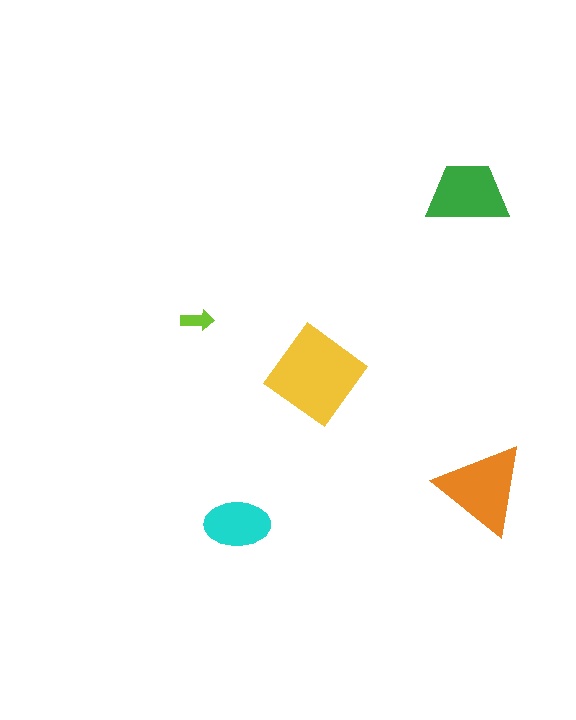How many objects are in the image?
There are 5 objects in the image.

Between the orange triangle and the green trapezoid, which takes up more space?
The orange triangle.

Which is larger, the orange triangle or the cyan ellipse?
The orange triangle.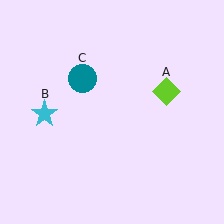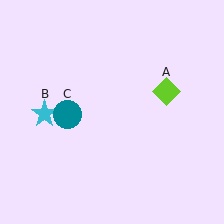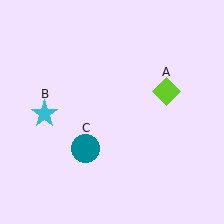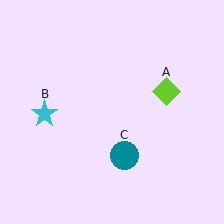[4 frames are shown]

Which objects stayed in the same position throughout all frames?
Lime diamond (object A) and cyan star (object B) remained stationary.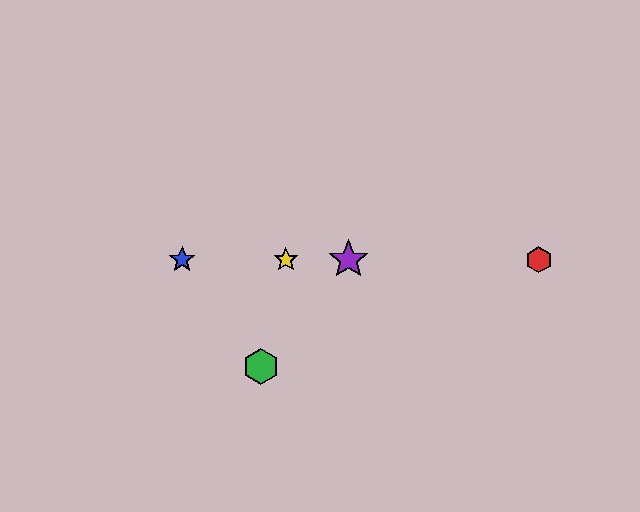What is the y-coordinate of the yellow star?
The yellow star is at y≈260.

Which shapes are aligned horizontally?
The red hexagon, the blue star, the yellow star, the purple star are aligned horizontally.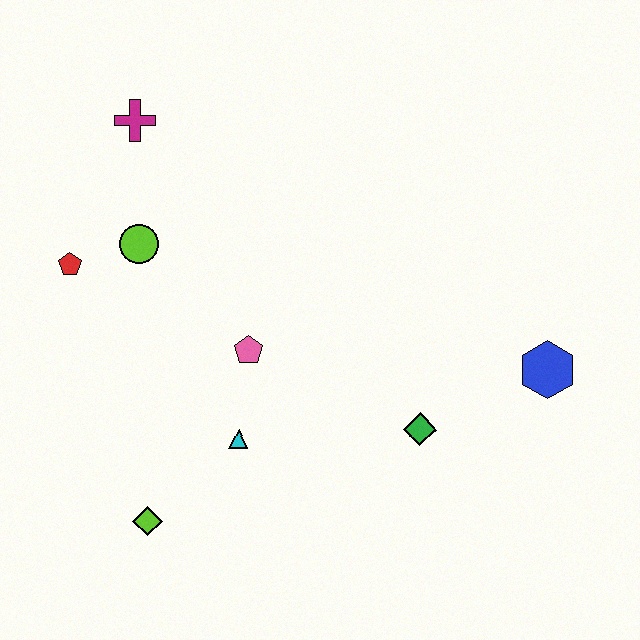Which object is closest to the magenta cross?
The lime circle is closest to the magenta cross.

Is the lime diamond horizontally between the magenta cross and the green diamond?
Yes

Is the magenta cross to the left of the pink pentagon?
Yes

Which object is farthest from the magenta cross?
The blue hexagon is farthest from the magenta cross.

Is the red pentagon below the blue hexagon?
No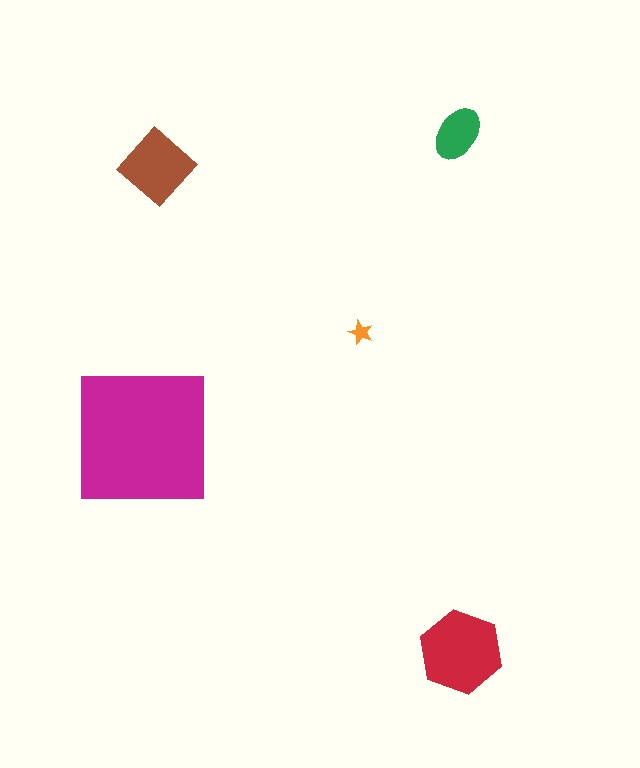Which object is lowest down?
The red hexagon is bottommost.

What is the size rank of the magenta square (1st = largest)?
1st.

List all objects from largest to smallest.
The magenta square, the red hexagon, the brown diamond, the green ellipse, the orange star.